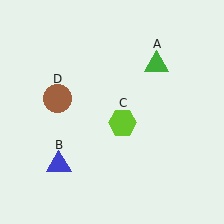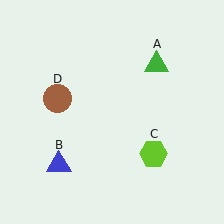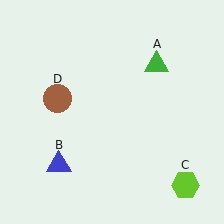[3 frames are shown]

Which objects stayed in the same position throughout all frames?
Green triangle (object A) and blue triangle (object B) and brown circle (object D) remained stationary.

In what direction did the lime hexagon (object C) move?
The lime hexagon (object C) moved down and to the right.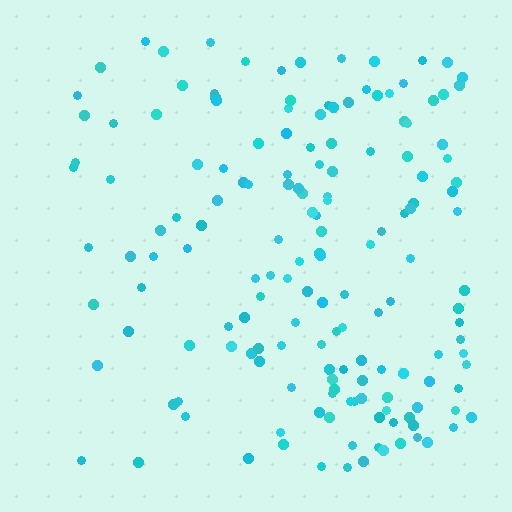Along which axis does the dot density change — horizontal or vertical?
Horizontal.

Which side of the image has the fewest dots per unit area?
The left.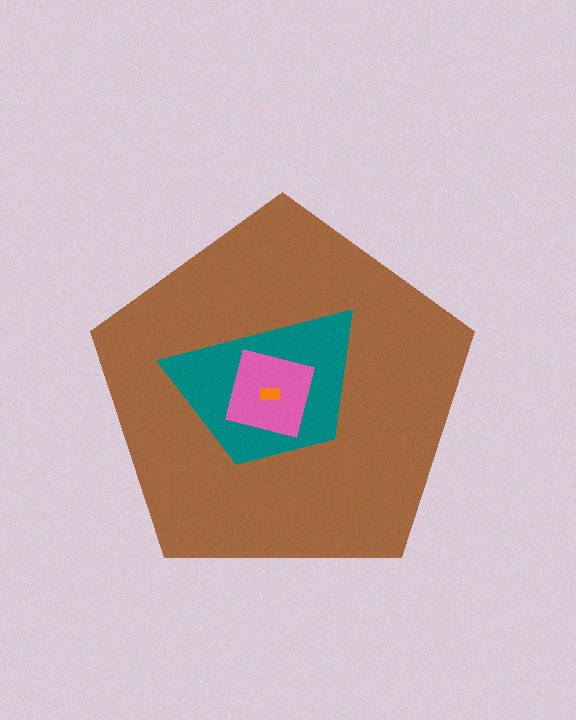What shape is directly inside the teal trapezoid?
The pink square.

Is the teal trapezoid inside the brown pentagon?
Yes.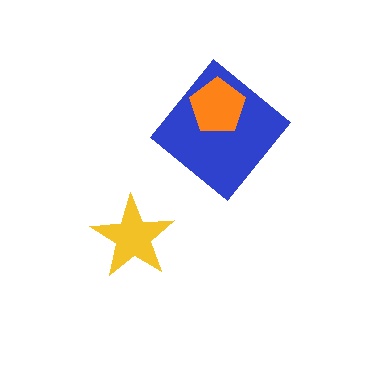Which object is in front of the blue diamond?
The orange pentagon is in front of the blue diamond.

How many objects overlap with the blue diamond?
1 object overlaps with the blue diamond.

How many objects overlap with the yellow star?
0 objects overlap with the yellow star.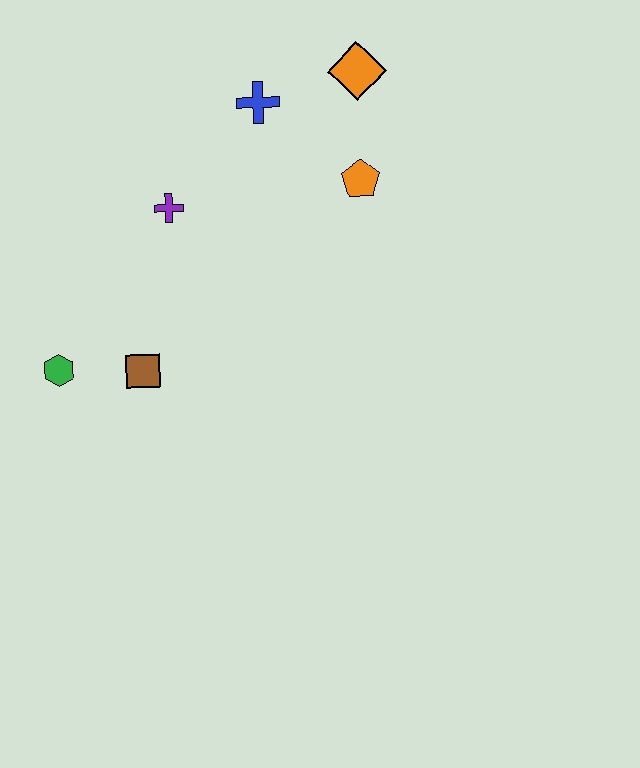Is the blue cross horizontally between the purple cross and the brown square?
No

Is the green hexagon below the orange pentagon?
Yes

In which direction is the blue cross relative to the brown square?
The blue cross is above the brown square.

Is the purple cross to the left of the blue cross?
Yes